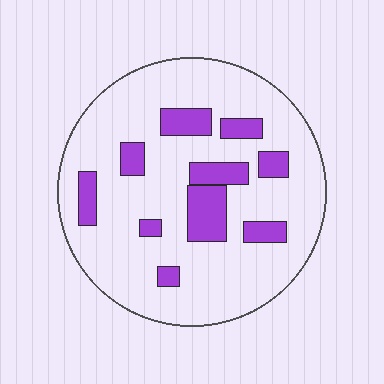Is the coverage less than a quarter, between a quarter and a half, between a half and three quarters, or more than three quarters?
Less than a quarter.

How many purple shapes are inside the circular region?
10.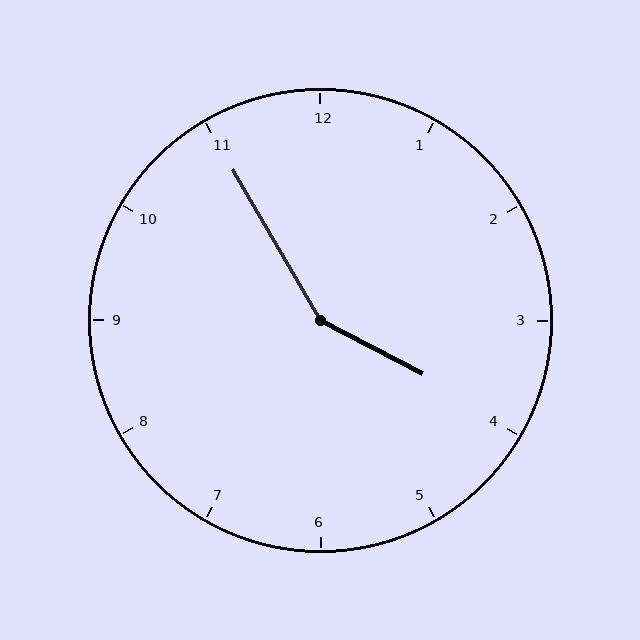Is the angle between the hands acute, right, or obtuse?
It is obtuse.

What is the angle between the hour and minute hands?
Approximately 148 degrees.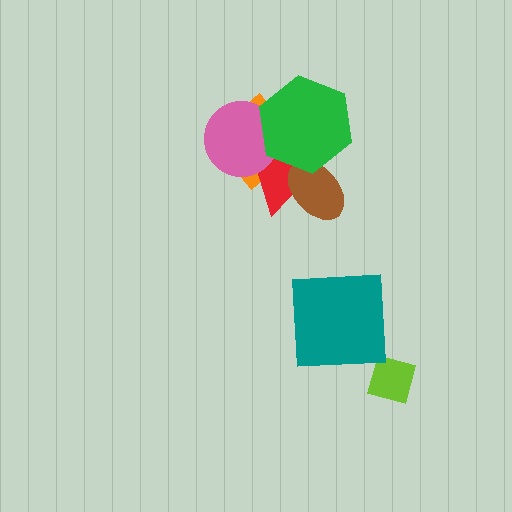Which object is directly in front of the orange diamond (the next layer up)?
The red triangle is directly in front of the orange diamond.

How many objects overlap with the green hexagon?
4 objects overlap with the green hexagon.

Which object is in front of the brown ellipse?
The green hexagon is in front of the brown ellipse.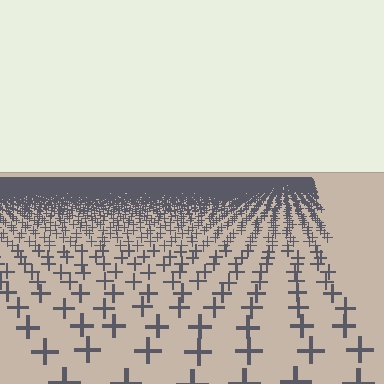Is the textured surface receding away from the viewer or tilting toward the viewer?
The surface is receding away from the viewer. Texture elements get smaller and denser toward the top.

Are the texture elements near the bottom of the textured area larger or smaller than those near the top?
Larger. Near the bottom, elements are closer to the viewer and appear at a bigger on-screen size.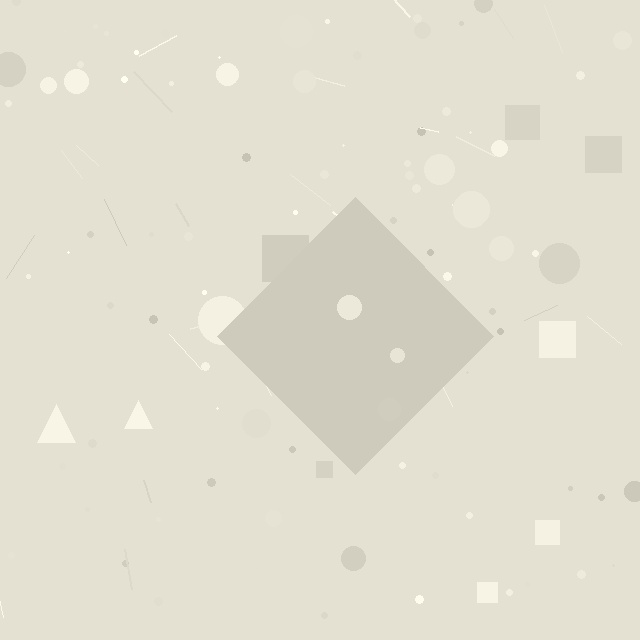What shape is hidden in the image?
A diamond is hidden in the image.